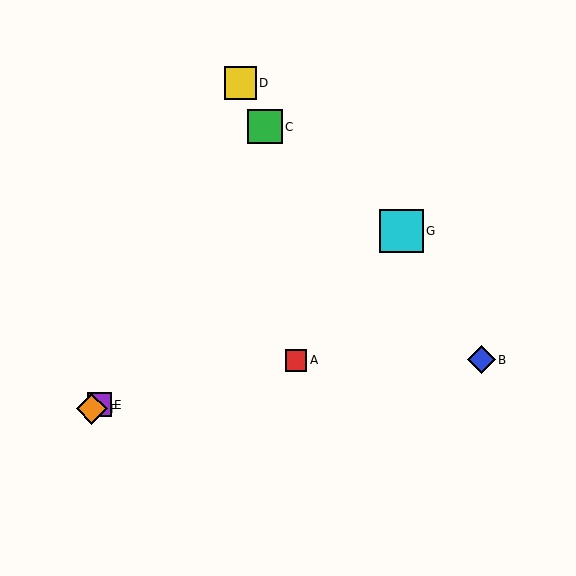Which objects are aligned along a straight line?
Objects E, F, G are aligned along a straight line.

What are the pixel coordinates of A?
Object A is at (296, 360).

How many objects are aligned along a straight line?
3 objects (E, F, G) are aligned along a straight line.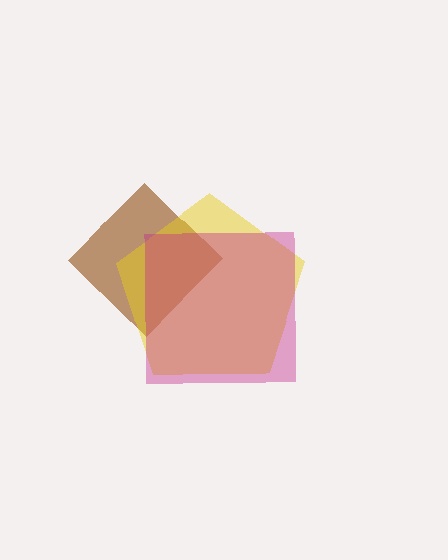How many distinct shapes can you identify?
There are 3 distinct shapes: a brown diamond, a yellow pentagon, a magenta square.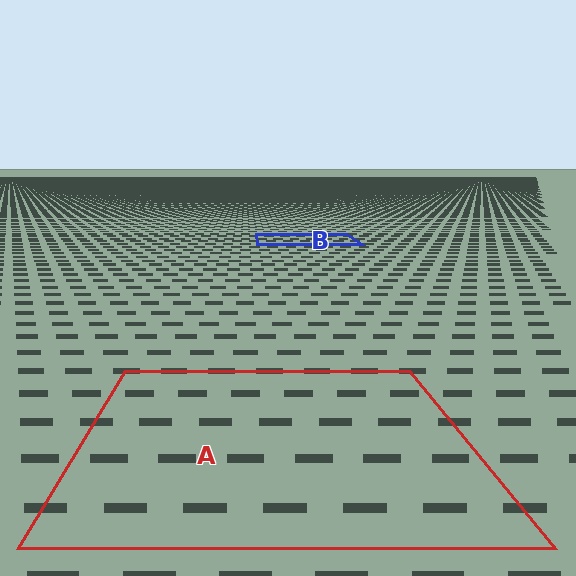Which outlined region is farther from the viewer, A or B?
Region B is farther from the viewer — the texture elements inside it appear smaller and more densely packed.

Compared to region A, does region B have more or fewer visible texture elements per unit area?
Region B has more texture elements per unit area — they are packed more densely because it is farther away.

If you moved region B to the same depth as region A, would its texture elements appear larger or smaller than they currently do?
They would appear larger. At a closer depth, the same texture elements are projected at a bigger on-screen size.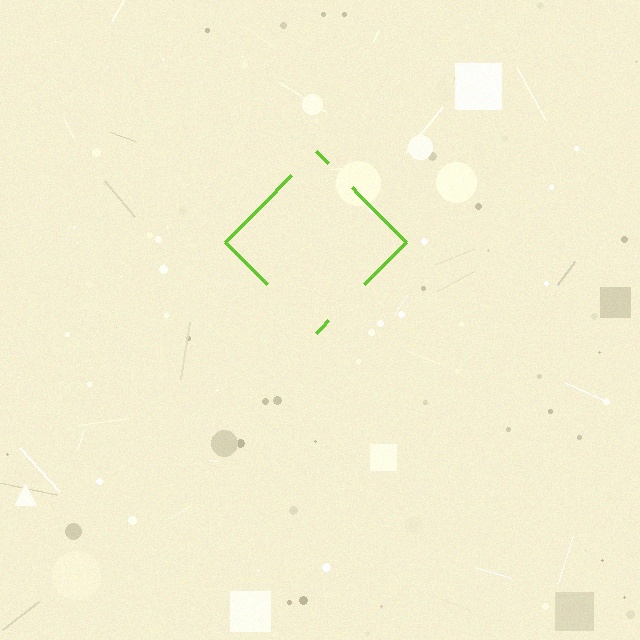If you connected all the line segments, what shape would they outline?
They would outline a diamond.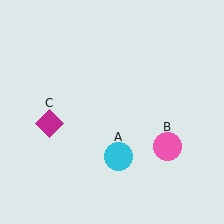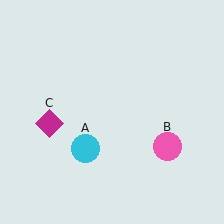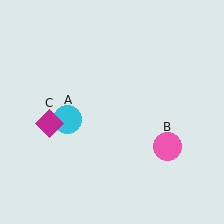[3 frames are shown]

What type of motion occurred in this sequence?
The cyan circle (object A) rotated clockwise around the center of the scene.